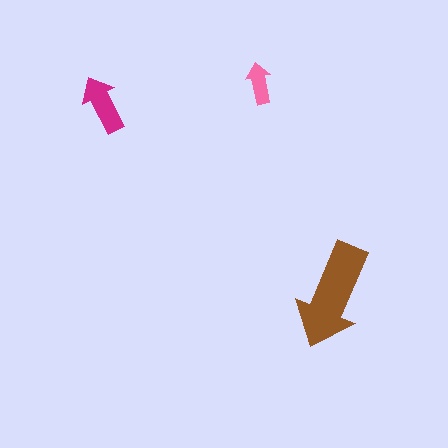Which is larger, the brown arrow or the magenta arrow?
The brown one.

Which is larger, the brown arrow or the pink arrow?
The brown one.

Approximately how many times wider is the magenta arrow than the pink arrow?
About 1.5 times wider.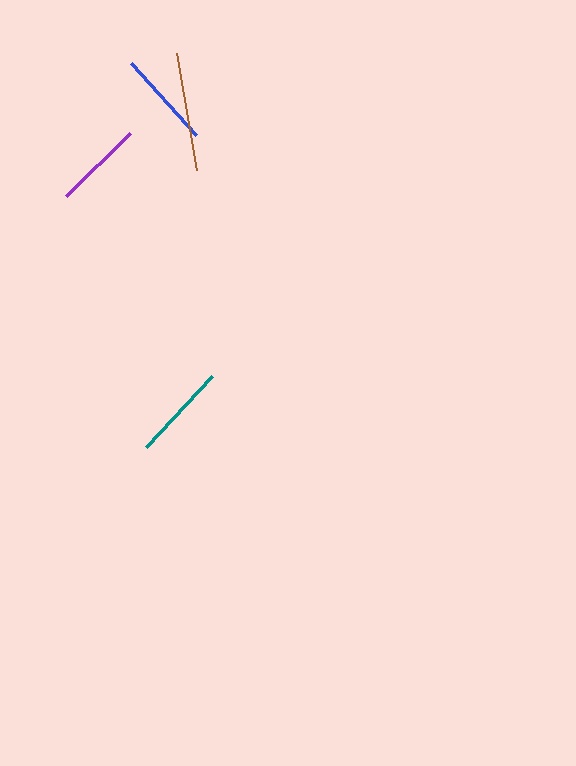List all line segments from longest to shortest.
From longest to shortest: brown, blue, teal, purple.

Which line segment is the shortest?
The purple line is the shortest at approximately 90 pixels.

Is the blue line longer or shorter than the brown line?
The brown line is longer than the blue line.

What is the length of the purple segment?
The purple segment is approximately 90 pixels long.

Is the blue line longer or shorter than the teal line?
The blue line is longer than the teal line.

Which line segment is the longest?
The brown line is the longest at approximately 119 pixels.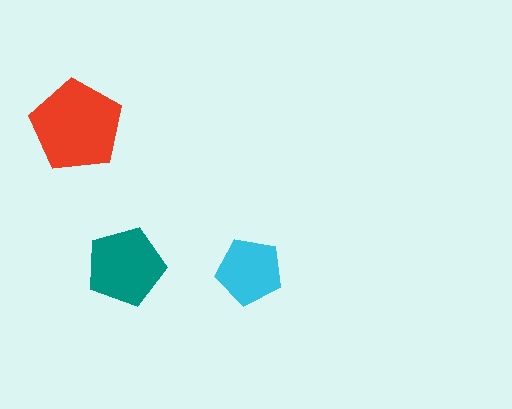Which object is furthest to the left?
The red pentagon is leftmost.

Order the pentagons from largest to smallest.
the red one, the teal one, the cyan one.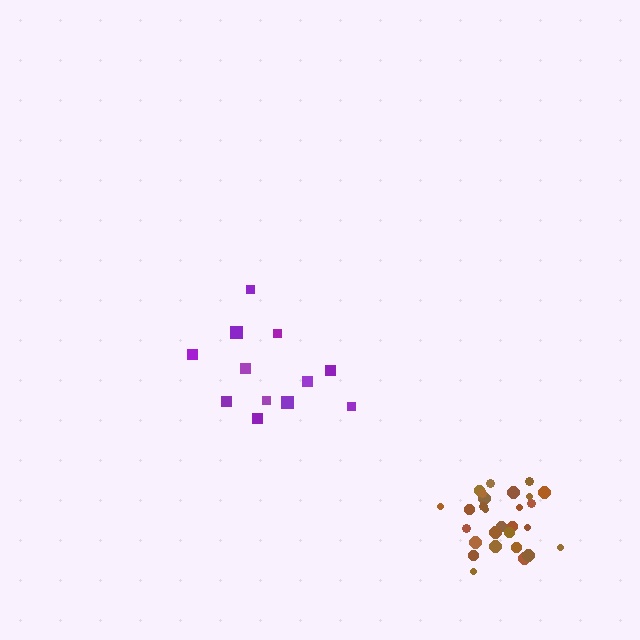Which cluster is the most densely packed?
Brown.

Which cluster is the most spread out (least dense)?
Purple.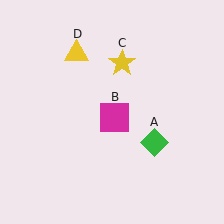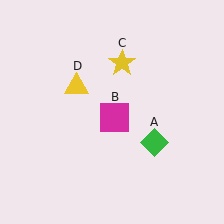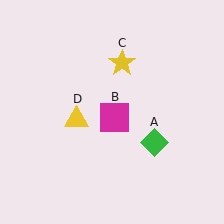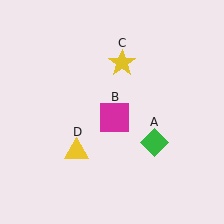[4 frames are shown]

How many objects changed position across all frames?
1 object changed position: yellow triangle (object D).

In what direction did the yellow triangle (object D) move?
The yellow triangle (object D) moved down.